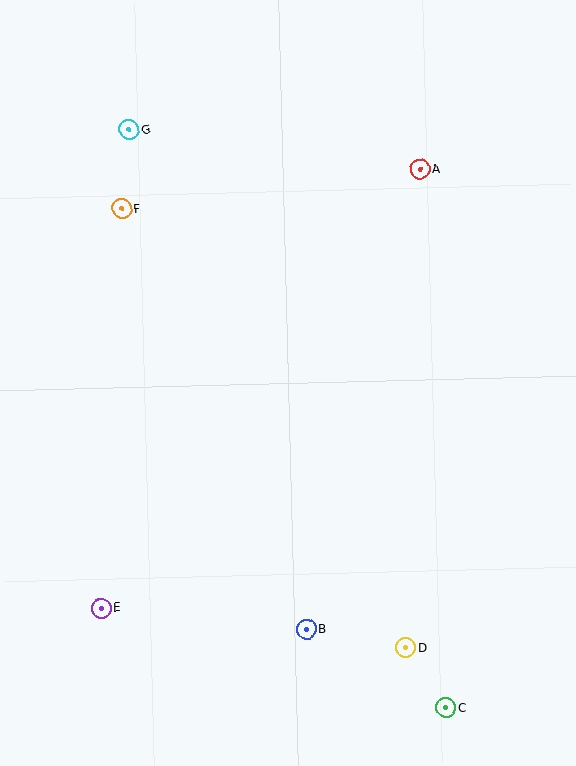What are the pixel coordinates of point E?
Point E is at (101, 608).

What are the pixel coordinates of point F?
Point F is at (122, 209).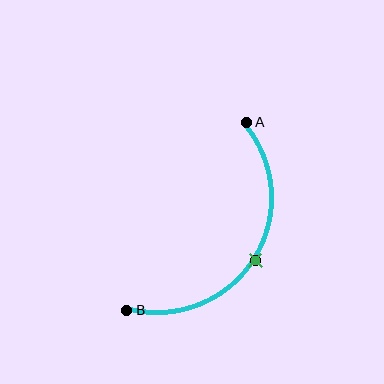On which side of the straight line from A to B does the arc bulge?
The arc bulges to the right of the straight line connecting A and B.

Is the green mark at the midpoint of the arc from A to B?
Yes. The green mark lies on the arc at equal arc-length from both A and B — it is the arc midpoint.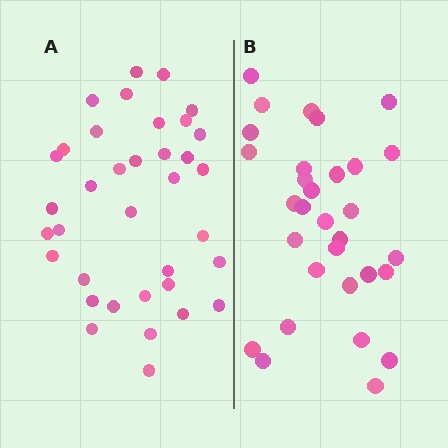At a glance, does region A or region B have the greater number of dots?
Region A (the left region) has more dots.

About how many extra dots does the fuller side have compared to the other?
Region A has about 5 more dots than region B.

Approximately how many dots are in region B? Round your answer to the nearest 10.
About 30 dots. (The exact count is 31, which rounds to 30.)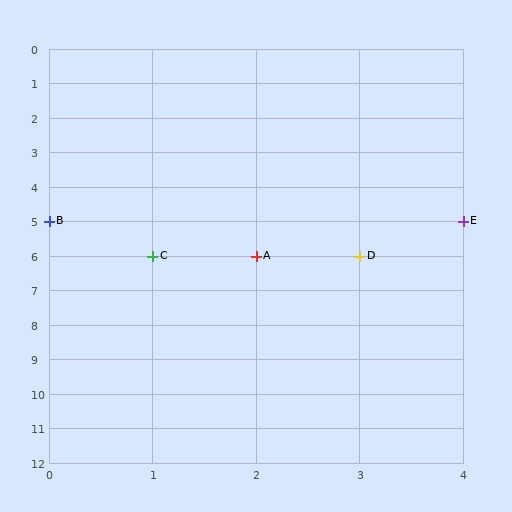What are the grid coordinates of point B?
Point B is at grid coordinates (0, 5).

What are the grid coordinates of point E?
Point E is at grid coordinates (4, 5).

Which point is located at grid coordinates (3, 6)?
Point D is at (3, 6).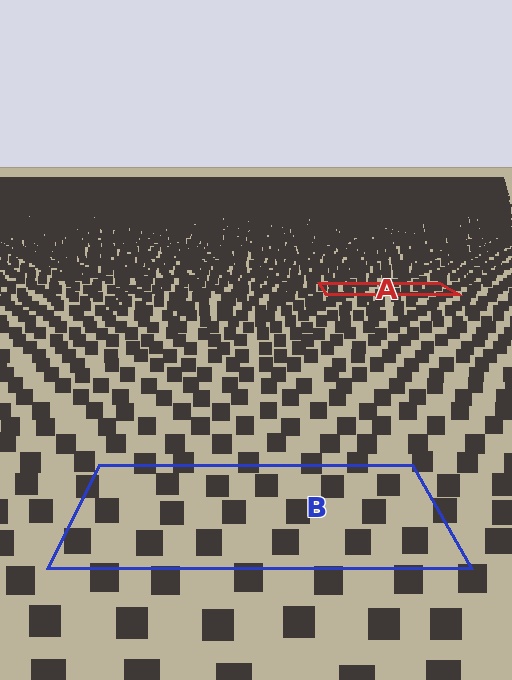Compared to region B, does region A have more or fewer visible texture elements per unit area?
Region A has more texture elements per unit area — they are packed more densely because it is farther away.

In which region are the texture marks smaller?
The texture marks are smaller in region A, because it is farther away.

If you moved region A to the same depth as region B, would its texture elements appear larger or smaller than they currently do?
They would appear larger. At a closer depth, the same texture elements are projected at a bigger on-screen size.